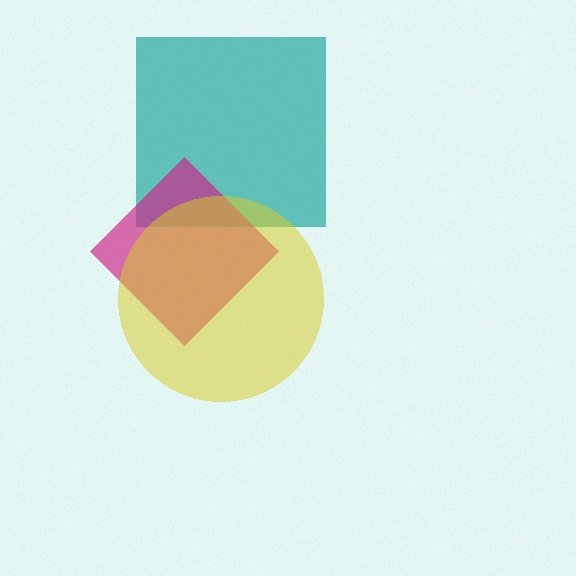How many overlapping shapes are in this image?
There are 3 overlapping shapes in the image.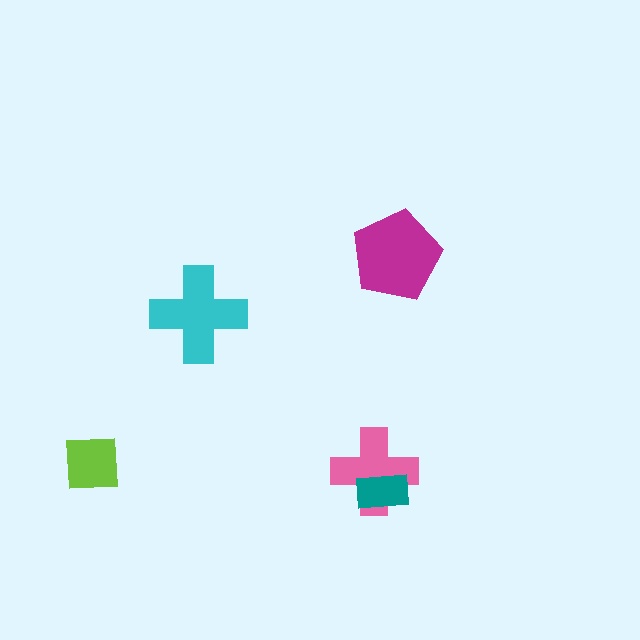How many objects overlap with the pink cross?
1 object overlaps with the pink cross.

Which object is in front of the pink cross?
The teal rectangle is in front of the pink cross.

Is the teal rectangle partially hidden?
No, no other shape covers it.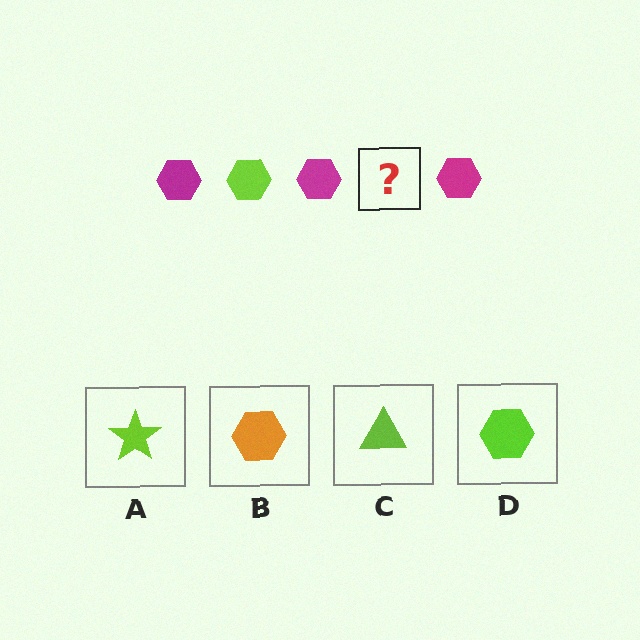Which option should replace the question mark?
Option D.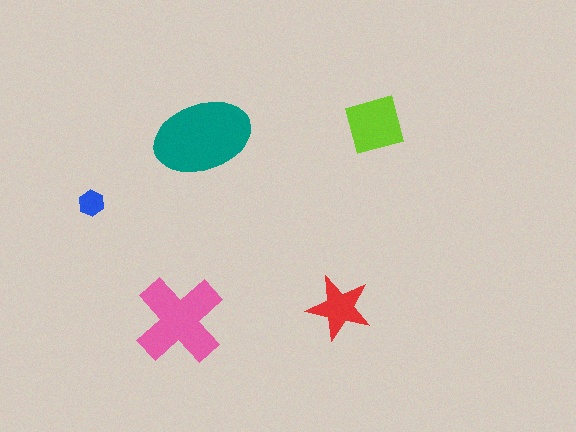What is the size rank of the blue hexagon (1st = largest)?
5th.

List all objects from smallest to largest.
The blue hexagon, the red star, the lime square, the pink cross, the teal ellipse.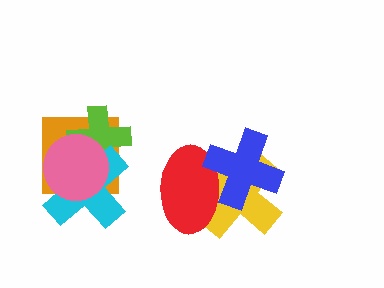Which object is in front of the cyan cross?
The pink circle is in front of the cyan cross.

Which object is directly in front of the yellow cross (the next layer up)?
The red ellipse is directly in front of the yellow cross.